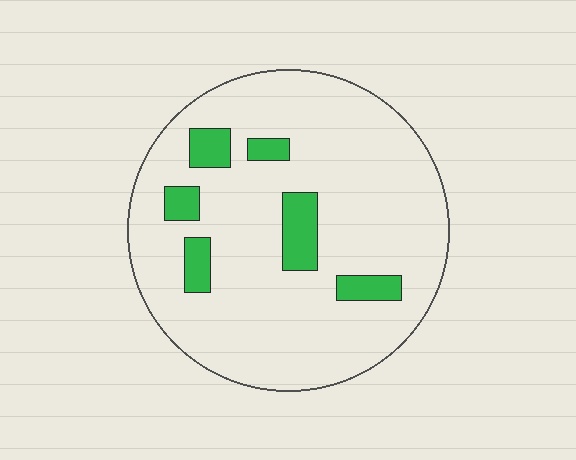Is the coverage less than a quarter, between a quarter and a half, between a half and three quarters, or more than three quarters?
Less than a quarter.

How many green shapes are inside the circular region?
6.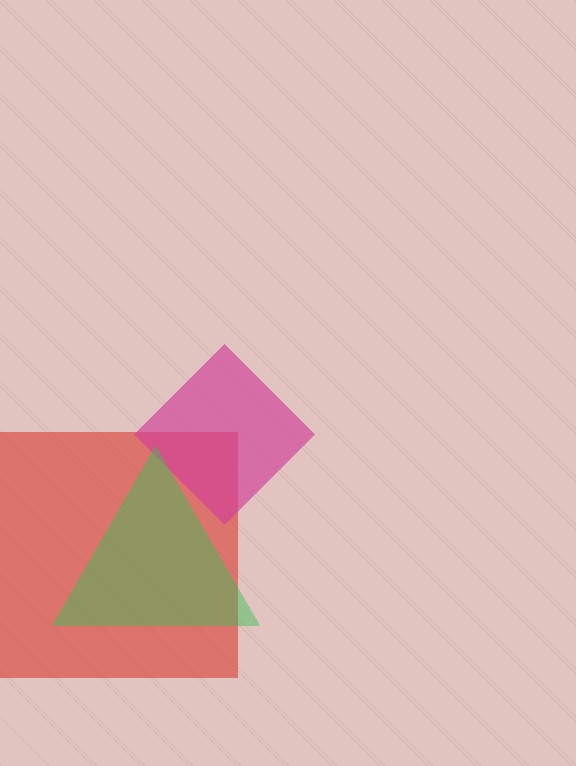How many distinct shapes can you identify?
There are 3 distinct shapes: a red square, a magenta diamond, a green triangle.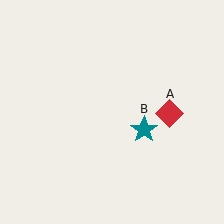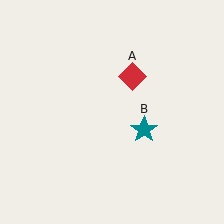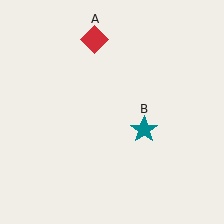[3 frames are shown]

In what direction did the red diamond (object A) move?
The red diamond (object A) moved up and to the left.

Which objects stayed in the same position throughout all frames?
Teal star (object B) remained stationary.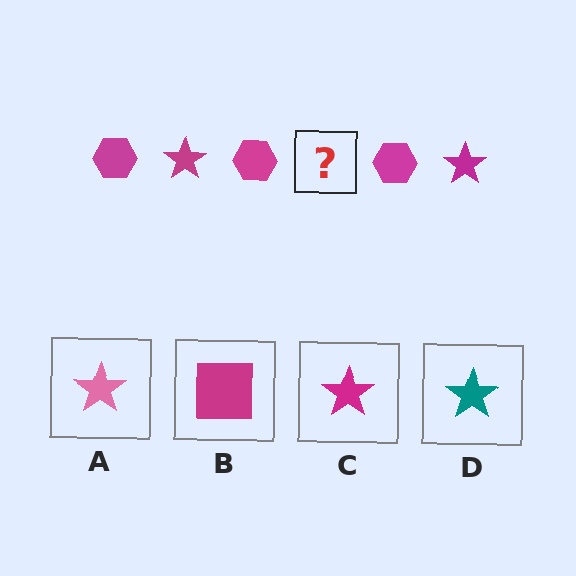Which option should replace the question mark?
Option C.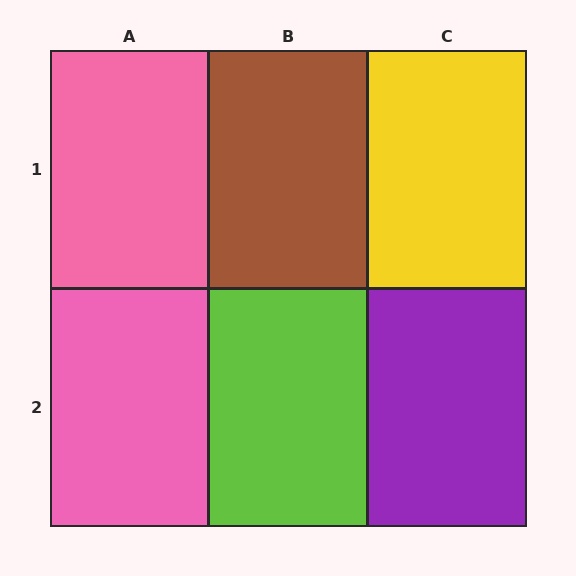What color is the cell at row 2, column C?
Purple.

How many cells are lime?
1 cell is lime.